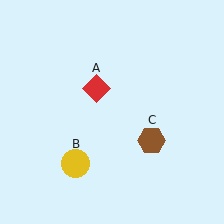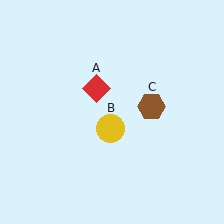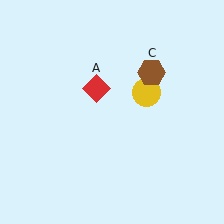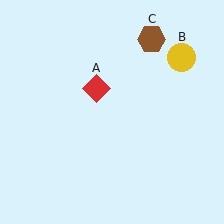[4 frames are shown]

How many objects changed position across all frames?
2 objects changed position: yellow circle (object B), brown hexagon (object C).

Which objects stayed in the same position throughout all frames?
Red diamond (object A) remained stationary.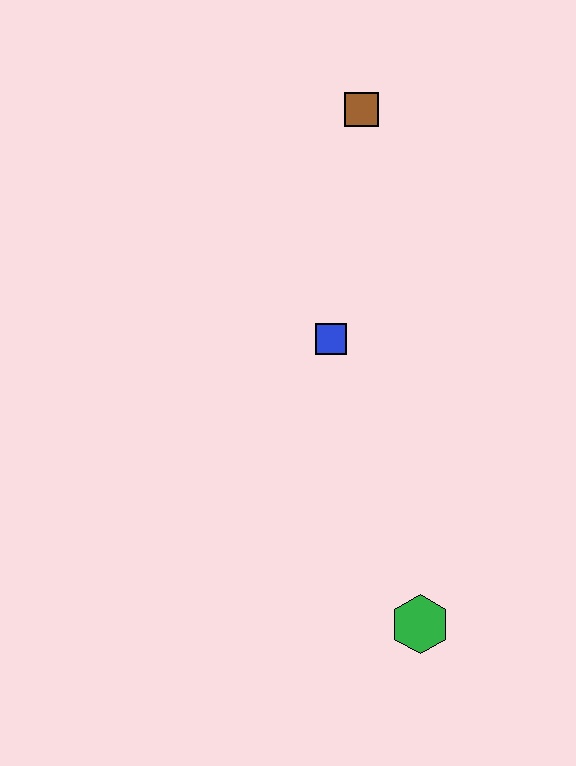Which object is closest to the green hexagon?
The blue square is closest to the green hexagon.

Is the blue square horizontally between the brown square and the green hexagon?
No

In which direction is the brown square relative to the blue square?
The brown square is above the blue square.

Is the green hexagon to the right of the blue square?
Yes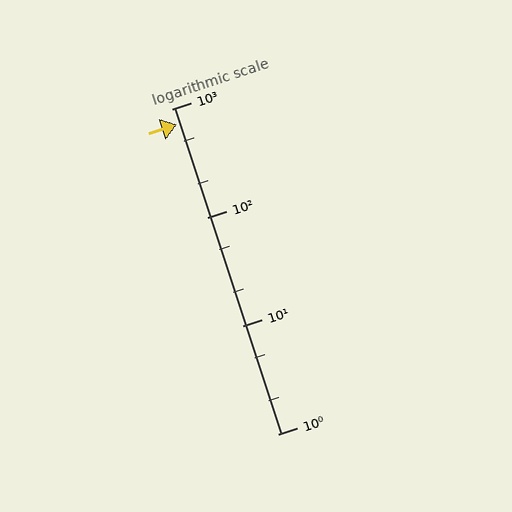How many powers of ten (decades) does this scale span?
The scale spans 3 decades, from 1 to 1000.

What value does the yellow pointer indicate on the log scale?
The pointer indicates approximately 710.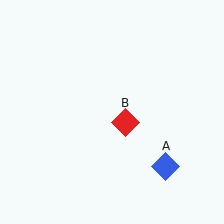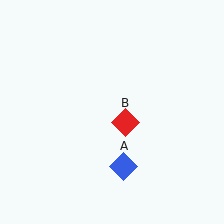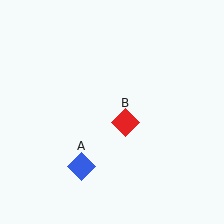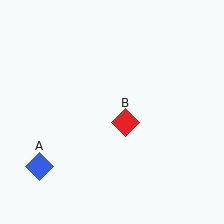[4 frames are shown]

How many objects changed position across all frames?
1 object changed position: blue diamond (object A).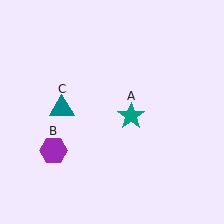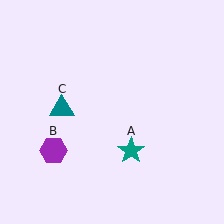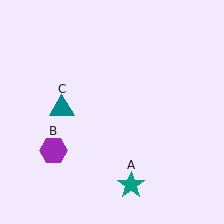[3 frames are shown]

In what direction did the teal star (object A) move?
The teal star (object A) moved down.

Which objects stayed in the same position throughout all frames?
Purple hexagon (object B) and teal triangle (object C) remained stationary.